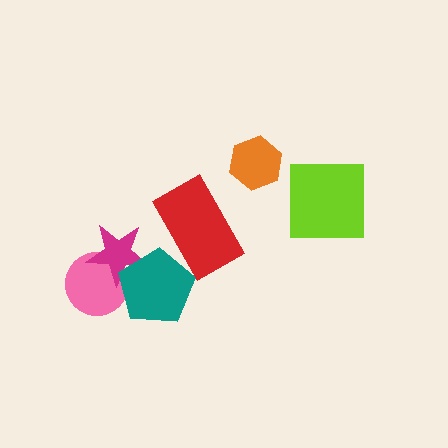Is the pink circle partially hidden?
Yes, it is partially covered by another shape.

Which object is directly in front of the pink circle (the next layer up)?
The magenta star is directly in front of the pink circle.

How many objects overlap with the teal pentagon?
3 objects overlap with the teal pentagon.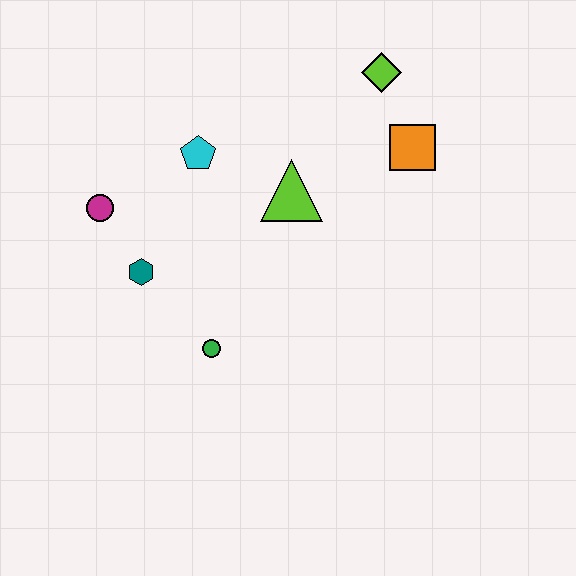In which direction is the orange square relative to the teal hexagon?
The orange square is to the right of the teal hexagon.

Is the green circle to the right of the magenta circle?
Yes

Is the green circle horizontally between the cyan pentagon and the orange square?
Yes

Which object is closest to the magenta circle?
The teal hexagon is closest to the magenta circle.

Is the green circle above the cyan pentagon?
No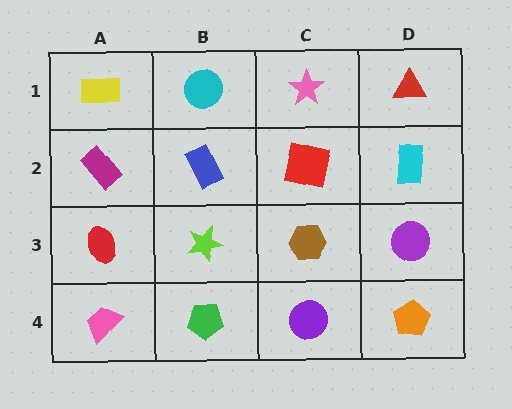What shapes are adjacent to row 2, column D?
A red triangle (row 1, column D), a purple circle (row 3, column D), a red square (row 2, column C).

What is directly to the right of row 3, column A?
A lime star.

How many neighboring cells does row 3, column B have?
4.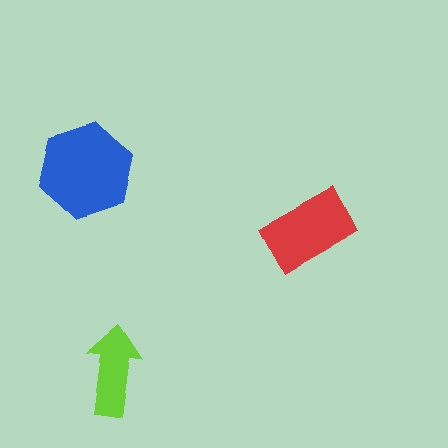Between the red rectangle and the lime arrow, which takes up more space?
The red rectangle.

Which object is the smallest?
The lime arrow.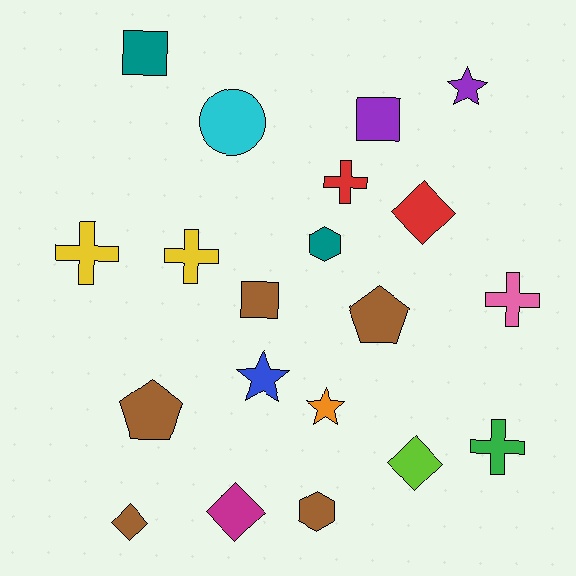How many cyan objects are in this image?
There is 1 cyan object.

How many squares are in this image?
There are 3 squares.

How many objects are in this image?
There are 20 objects.